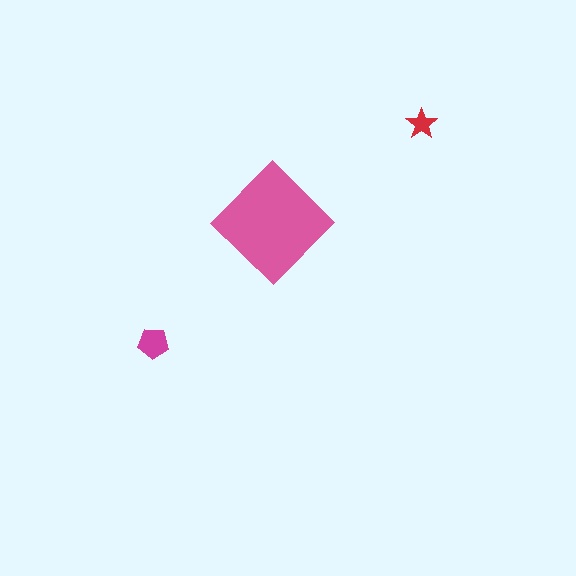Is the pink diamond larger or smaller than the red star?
Larger.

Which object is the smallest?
The red star.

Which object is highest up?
The red star is topmost.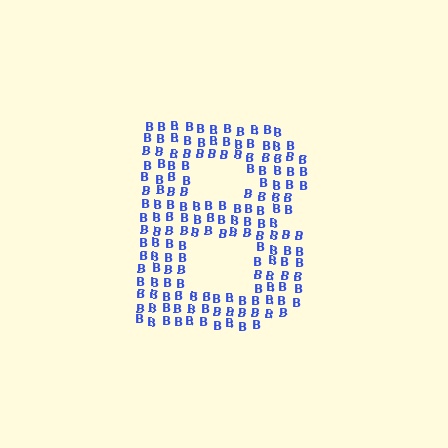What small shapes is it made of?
It is made of small letter B's.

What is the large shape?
The large shape is the letter B.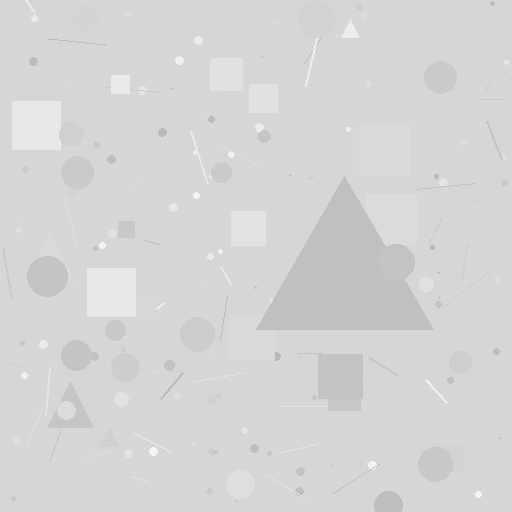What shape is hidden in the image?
A triangle is hidden in the image.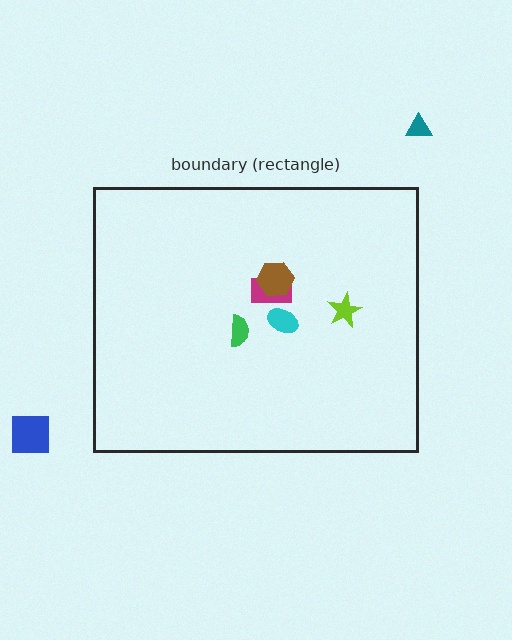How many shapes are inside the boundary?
5 inside, 2 outside.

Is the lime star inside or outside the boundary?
Inside.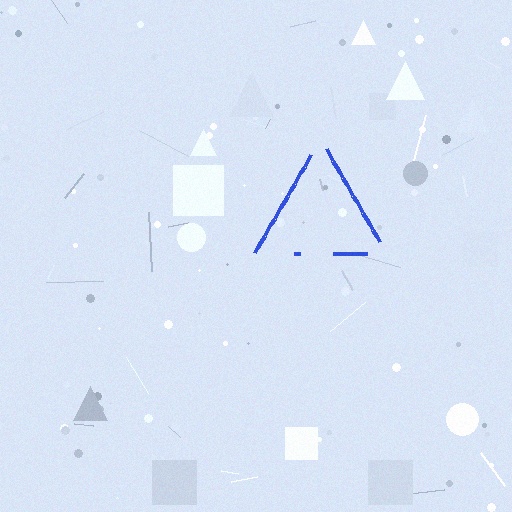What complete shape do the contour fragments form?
The contour fragments form a triangle.